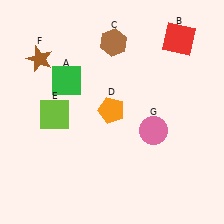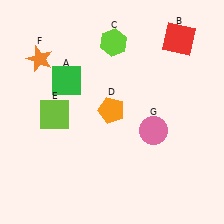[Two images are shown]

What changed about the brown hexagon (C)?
In Image 1, C is brown. In Image 2, it changed to lime.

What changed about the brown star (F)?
In Image 1, F is brown. In Image 2, it changed to orange.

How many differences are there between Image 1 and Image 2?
There are 2 differences between the two images.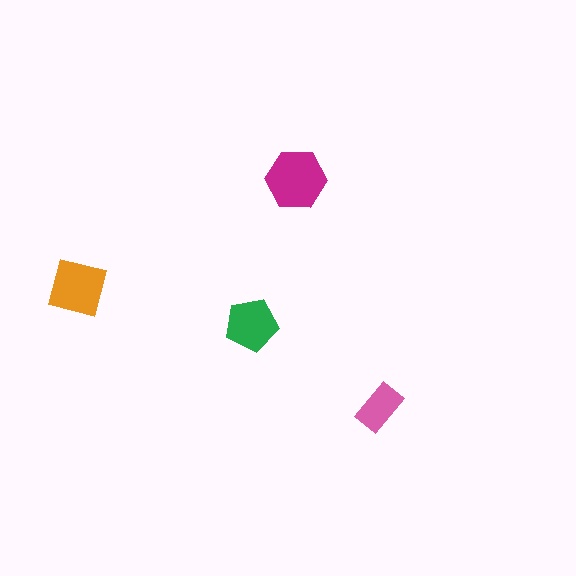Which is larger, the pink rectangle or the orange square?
The orange square.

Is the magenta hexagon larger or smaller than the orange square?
Larger.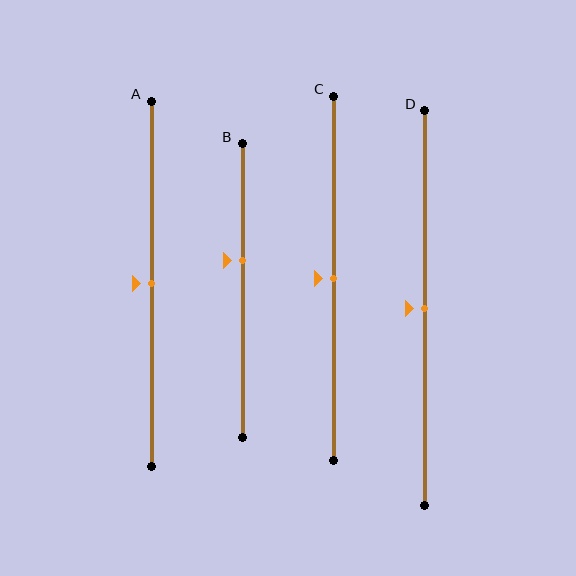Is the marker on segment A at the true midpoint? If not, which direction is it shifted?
Yes, the marker on segment A is at the true midpoint.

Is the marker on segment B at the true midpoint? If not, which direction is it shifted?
No, the marker on segment B is shifted upward by about 10% of the segment length.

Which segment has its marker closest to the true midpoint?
Segment A has its marker closest to the true midpoint.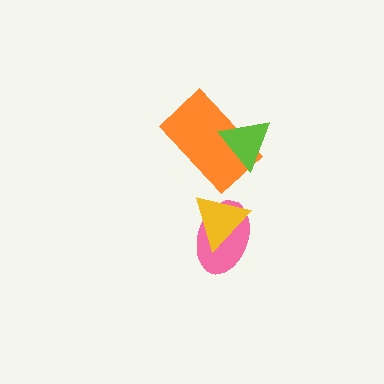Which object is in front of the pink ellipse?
The yellow triangle is in front of the pink ellipse.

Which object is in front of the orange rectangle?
The lime triangle is in front of the orange rectangle.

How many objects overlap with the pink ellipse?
1 object overlaps with the pink ellipse.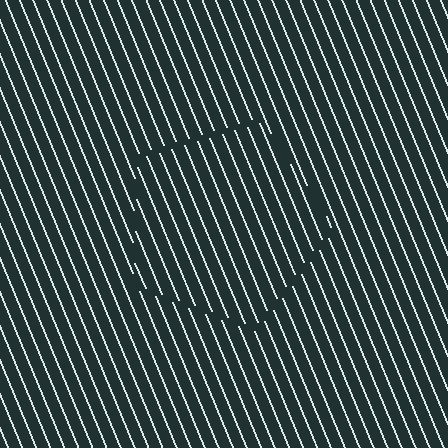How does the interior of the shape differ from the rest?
The interior of the shape contains the same grating, shifted by half a period — the contour is defined by the phase discontinuity where line-ends from the inner and outer gratings abut.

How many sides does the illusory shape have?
5 sides — the line-ends trace a pentagon.